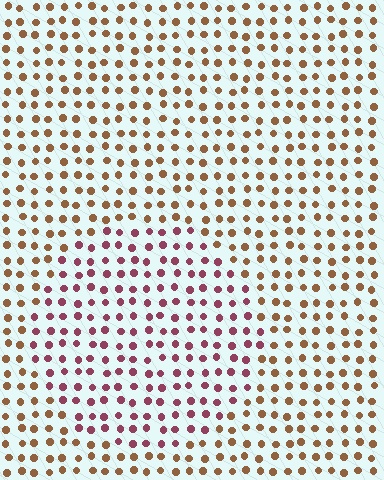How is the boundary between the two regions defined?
The boundary is defined purely by a slight shift in hue (about 47 degrees). Spacing, size, and orientation are identical on both sides.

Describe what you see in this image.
The image is filled with small brown elements in a uniform arrangement. A circle-shaped region is visible where the elements are tinted to a slightly different hue, forming a subtle color boundary.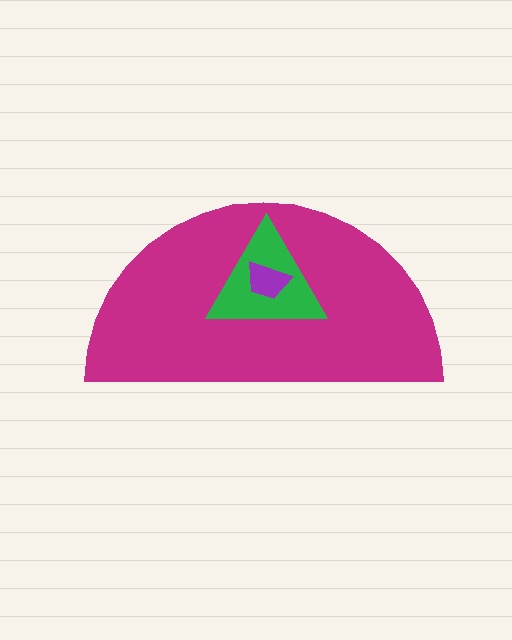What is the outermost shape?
The magenta semicircle.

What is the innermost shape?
The purple trapezoid.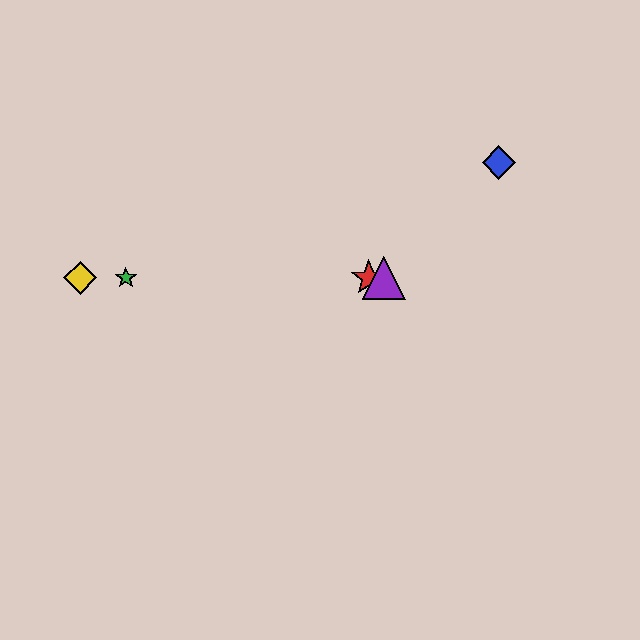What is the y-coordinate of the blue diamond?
The blue diamond is at y≈162.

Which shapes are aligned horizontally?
The red star, the green star, the yellow diamond, the purple triangle are aligned horizontally.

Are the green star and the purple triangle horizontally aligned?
Yes, both are at y≈278.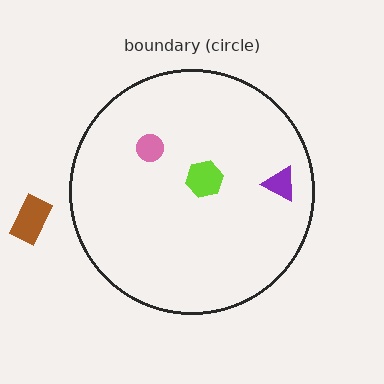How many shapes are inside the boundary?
3 inside, 1 outside.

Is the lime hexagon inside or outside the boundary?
Inside.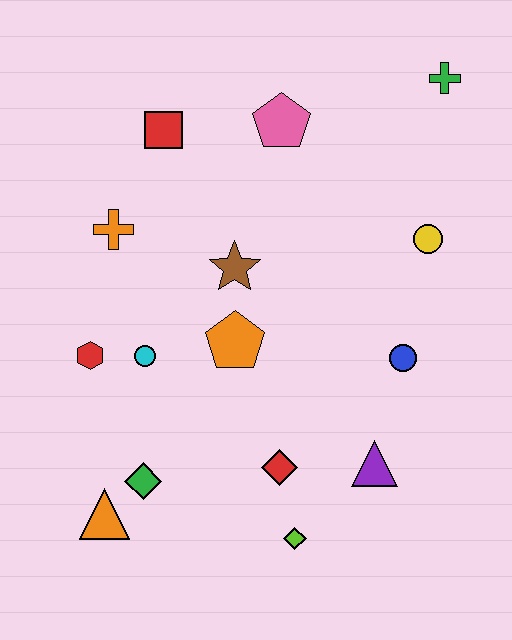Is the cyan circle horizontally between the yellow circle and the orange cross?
Yes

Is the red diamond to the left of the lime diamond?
Yes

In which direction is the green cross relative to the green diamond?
The green cross is above the green diamond.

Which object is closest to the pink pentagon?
The red square is closest to the pink pentagon.